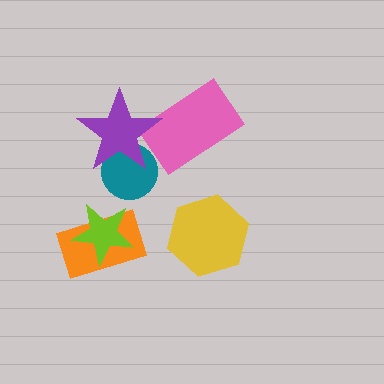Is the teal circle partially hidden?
Yes, it is partially covered by another shape.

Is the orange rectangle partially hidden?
Yes, it is partially covered by another shape.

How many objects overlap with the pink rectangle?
1 object overlaps with the pink rectangle.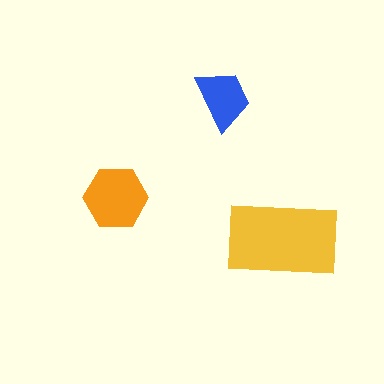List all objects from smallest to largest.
The blue trapezoid, the orange hexagon, the yellow rectangle.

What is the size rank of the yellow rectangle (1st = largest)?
1st.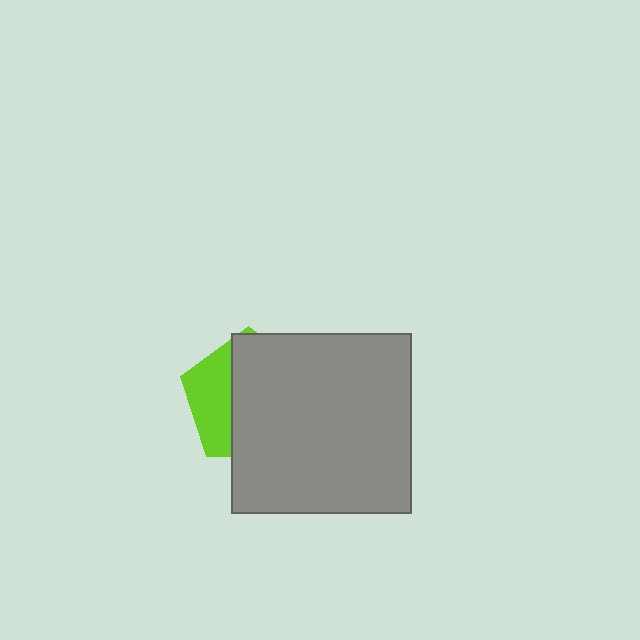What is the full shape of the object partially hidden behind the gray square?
The partially hidden object is a lime pentagon.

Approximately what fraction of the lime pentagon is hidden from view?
Roughly 67% of the lime pentagon is hidden behind the gray square.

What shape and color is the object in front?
The object in front is a gray square.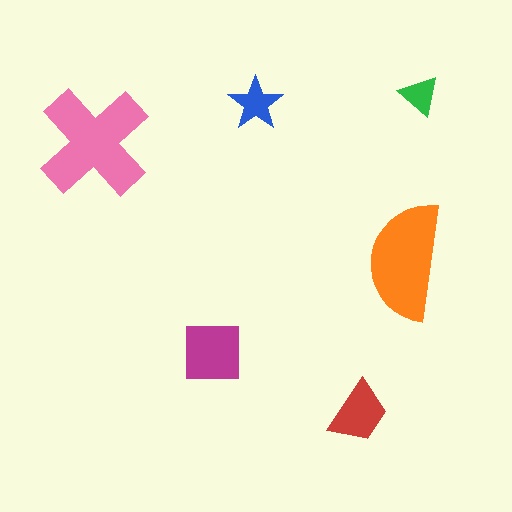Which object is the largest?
The pink cross.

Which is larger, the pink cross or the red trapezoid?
The pink cross.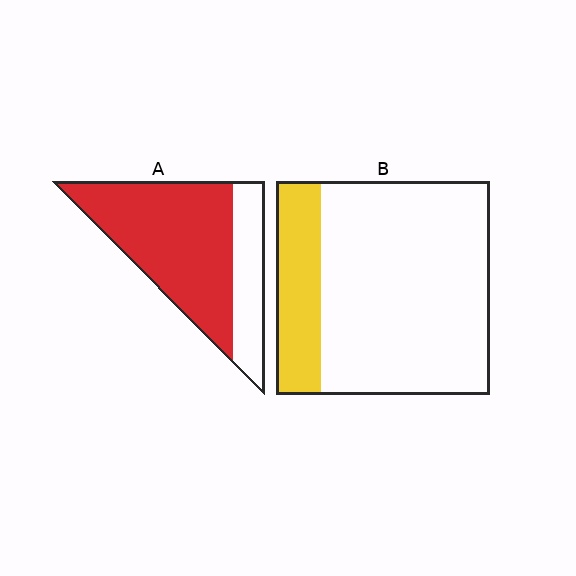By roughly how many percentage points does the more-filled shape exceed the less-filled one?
By roughly 50 percentage points (A over B).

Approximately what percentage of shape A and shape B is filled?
A is approximately 70% and B is approximately 20%.